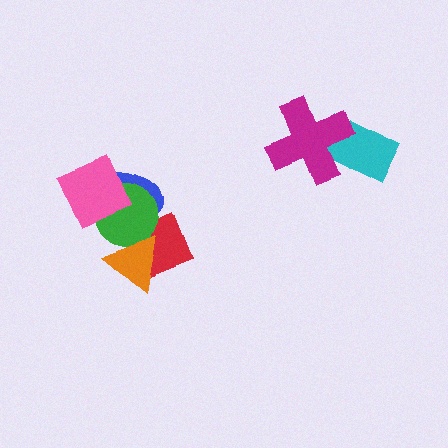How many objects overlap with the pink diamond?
2 objects overlap with the pink diamond.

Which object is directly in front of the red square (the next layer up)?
The green circle is directly in front of the red square.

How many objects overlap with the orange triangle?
3 objects overlap with the orange triangle.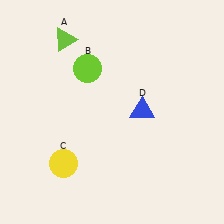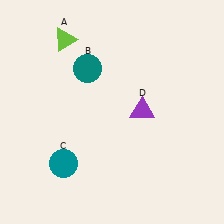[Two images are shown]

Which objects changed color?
B changed from lime to teal. C changed from yellow to teal. D changed from blue to purple.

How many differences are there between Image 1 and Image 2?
There are 3 differences between the two images.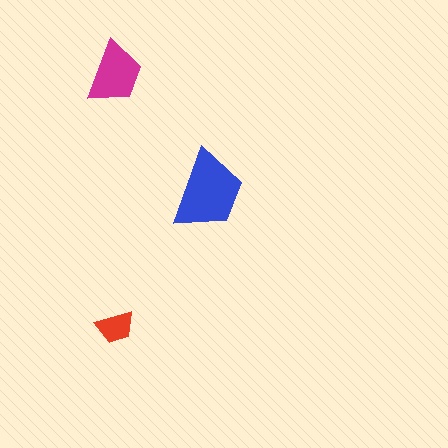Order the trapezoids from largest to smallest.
the blue one, the magenta one, the red one.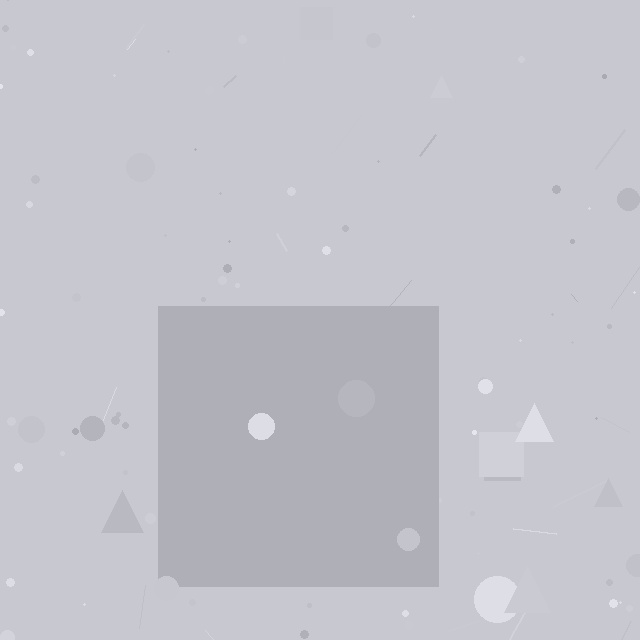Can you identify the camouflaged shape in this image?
The camouflaged shape is a square.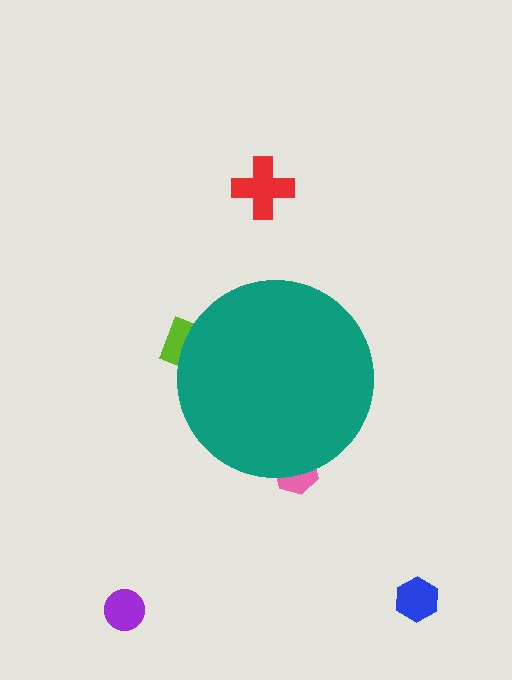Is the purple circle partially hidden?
No, the purple circle is fully visible.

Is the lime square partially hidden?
Yes, the lime square is partially hidden behind the teal circle.